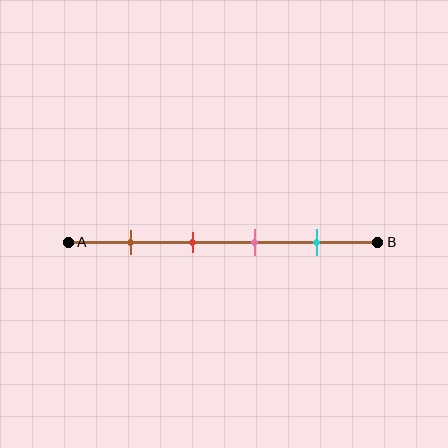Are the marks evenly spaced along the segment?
Yes, the marks are approximately evenly spaced.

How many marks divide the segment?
There are 4 marks dividing the segment.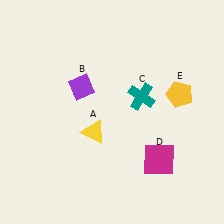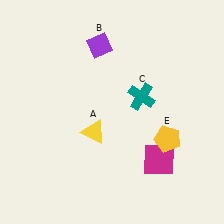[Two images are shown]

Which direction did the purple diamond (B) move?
The purple diamond (B) moved up.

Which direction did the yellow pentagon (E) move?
The yellow pentagon (E) moved down.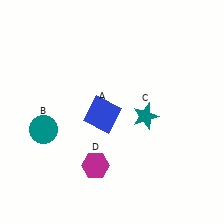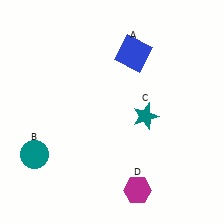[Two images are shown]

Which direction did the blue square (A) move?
The blue square (A) moved up.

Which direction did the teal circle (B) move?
The teal circle (B) moved down.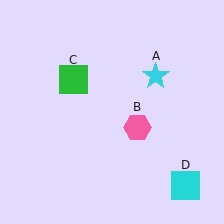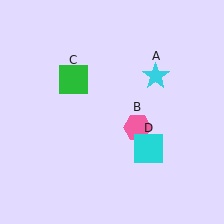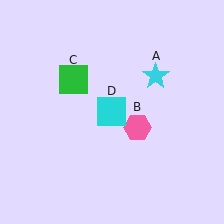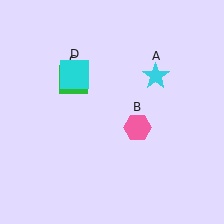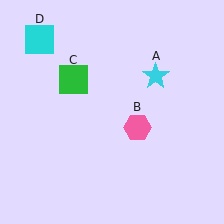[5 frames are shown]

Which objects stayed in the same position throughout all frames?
Cyan star (object A) and pink hexagon (object B) and green square (object C) remained stationary.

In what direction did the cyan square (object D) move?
The cyan square (object D) moved up and to the left.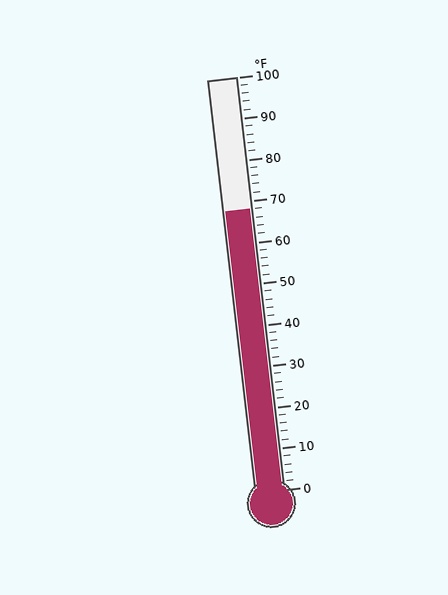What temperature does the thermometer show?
The thermometer shows approximately 68°F.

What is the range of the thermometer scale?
The thermometer scale ranges from 0°F to 100°F.